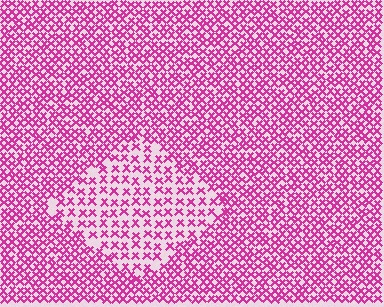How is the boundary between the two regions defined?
The boundary is defined by a change in element density (approximately 1.9x ratio). All elements are the same color, size, and shape.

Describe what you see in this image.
The image contains small magenta elements arranged at two different densities. A diamond-shaped region is visible where the elements are less densely packed than the surrounding area.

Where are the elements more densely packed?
The elements are more densely packed outside the diamond boundary.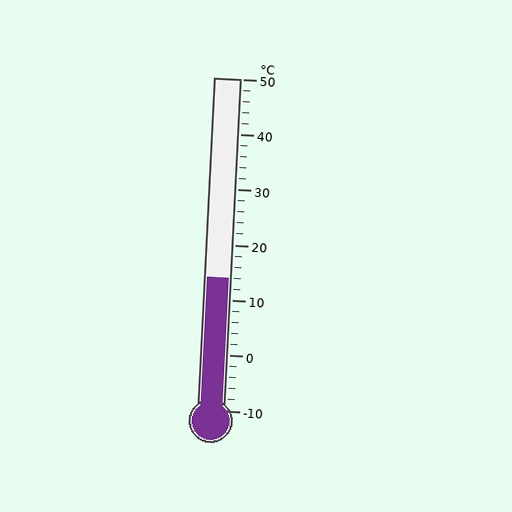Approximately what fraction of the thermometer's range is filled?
The thermometer is filled to approximately 40% of its range.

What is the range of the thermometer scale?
The thermometer scale ranges from -10°C to 50°C.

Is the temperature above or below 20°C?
The temperature is below 20°C.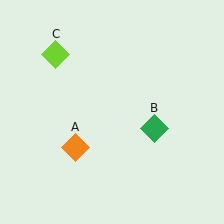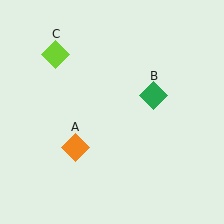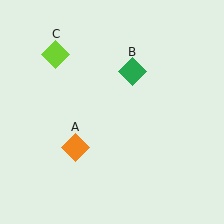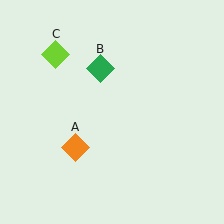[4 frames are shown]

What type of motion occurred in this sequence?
The green diamond (object B) rotated counterclockwise around the center of the scene.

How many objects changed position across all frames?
1 object changed position: green diamond (object B).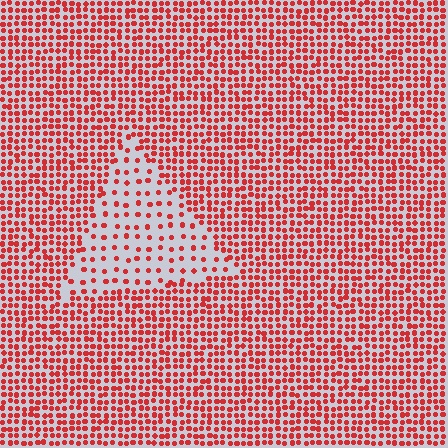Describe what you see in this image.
The image contains small red elements arranged at two different densities. A triangle-shaped region is visible where the elements are less densely packed than the surrounding area.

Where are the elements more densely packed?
The elements are more densely packed outside the triangle boundary.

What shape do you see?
I see a triangle.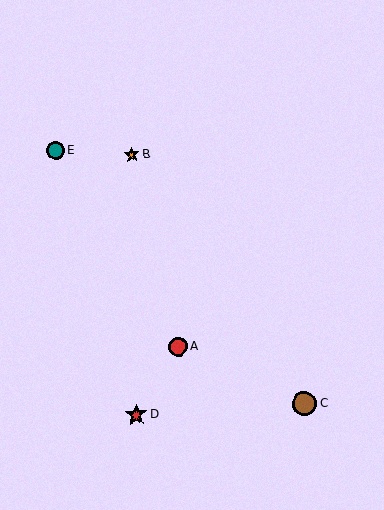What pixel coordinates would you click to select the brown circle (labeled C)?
Click at (304, 404) to select the brown circle C.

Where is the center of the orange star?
The center of the orange star is at (132, 155).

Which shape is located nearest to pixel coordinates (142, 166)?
The orange star (labeled B) at (132, 155) is nearest to that location.